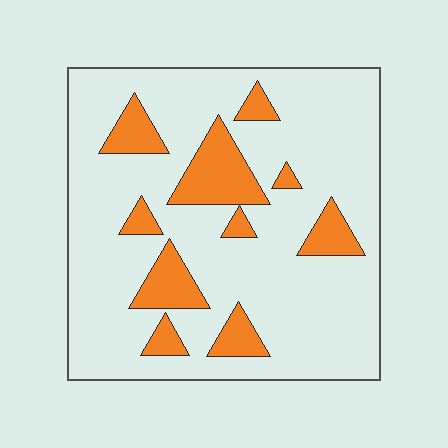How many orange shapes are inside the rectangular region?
10.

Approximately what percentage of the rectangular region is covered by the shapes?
Approximately 20%.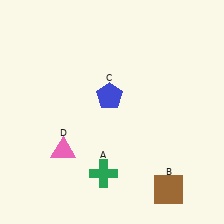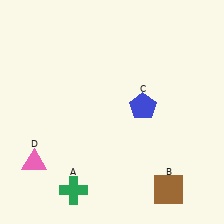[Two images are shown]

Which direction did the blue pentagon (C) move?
The blue pentagon (C) moved right.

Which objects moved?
The objects that moved are: the green cross (A), the blue pentagon (C), the pink triangle (D).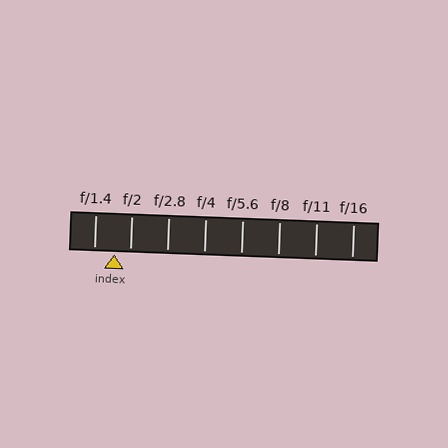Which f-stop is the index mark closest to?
The index mark is closest to f/2.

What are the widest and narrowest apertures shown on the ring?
The widest aperture shown is f/1.4 and the narrowest is f/16.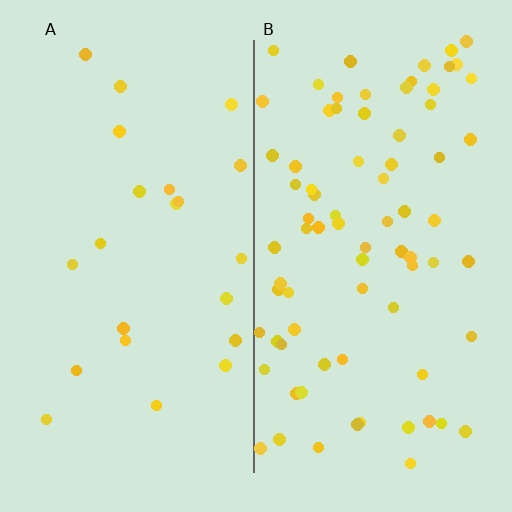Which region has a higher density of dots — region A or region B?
B (the right).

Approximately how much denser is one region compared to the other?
Approximately 3.5× — region B over region A.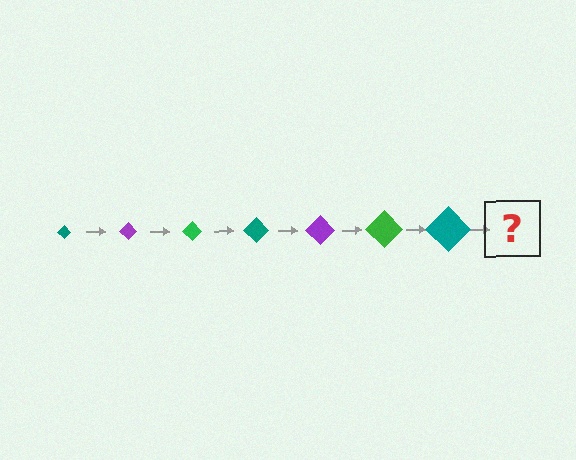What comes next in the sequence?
The next element should be a purple diamond, larger than the previous one.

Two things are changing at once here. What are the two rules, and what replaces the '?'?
The two rules are that the diamond grows larger each step and the color cycles through teal, purple, and green. The '?' should be a purple diamond, larger than the previous one.